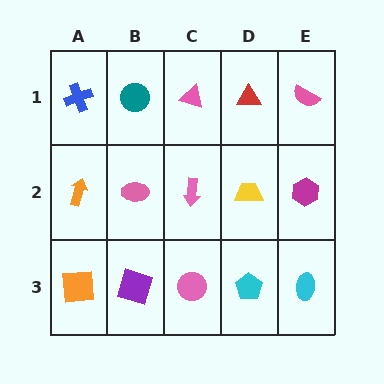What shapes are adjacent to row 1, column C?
A pink arrow (row 2, column C), a teal circle (row 1, column B), a red triangle (row 1, column D).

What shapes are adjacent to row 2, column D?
A red triangle (row 1, column D), a cyan pentagon (row 3, column D), a pink arrow (row 2, column C), a magenta hexagon (row 2, column E).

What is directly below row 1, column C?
A pink arrow.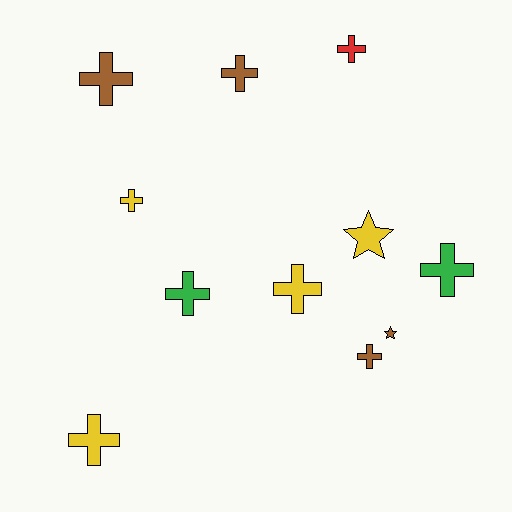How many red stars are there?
There are no red stars.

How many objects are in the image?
There are 11 objects.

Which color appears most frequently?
Yellow, with 4 objects.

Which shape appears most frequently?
Cross, with 9 objects.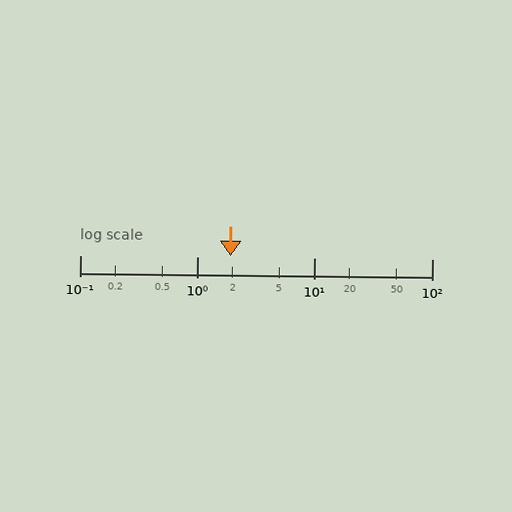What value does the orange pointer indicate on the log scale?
The pointer indicates approximately 1.9.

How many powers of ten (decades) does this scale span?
The scale spans 3 decades, from 0.1 to 100.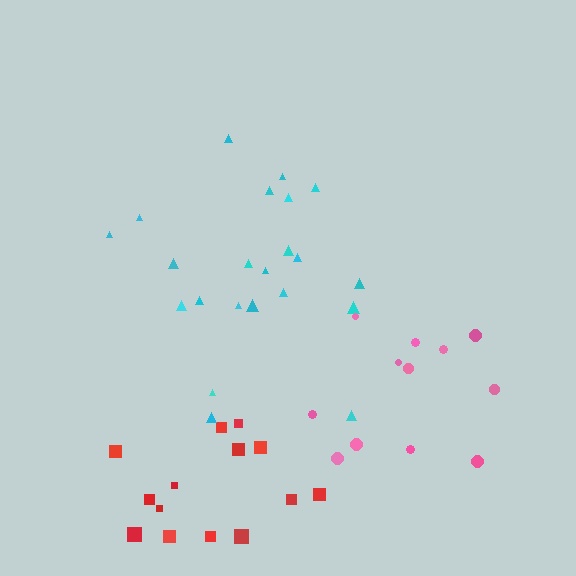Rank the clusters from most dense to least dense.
cyan, red, pink.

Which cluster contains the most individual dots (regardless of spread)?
Cyan (22).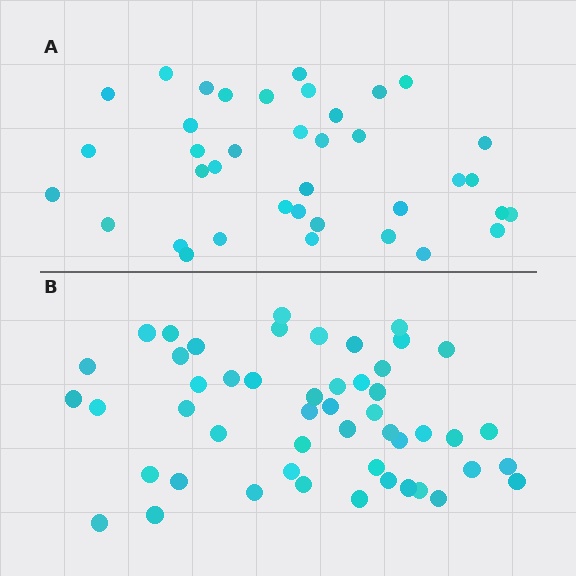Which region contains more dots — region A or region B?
Region B (the bottom region) has more dots.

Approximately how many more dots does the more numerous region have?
Region B has roughly 12 or so more dots than region A.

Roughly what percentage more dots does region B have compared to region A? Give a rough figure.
About 30% more.